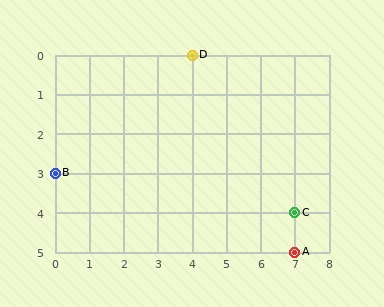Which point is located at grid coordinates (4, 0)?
Point D is at (4, 0).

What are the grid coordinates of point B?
Point B is at grid coordinates (0, 3).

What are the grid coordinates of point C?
Point C is at grid coordinates (7, 4).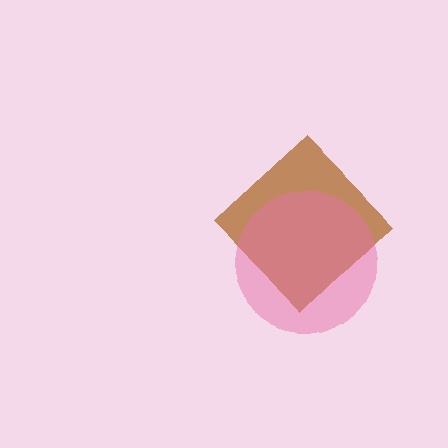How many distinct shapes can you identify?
There are 2 distinct shapes: a brown diamond, a pink circle.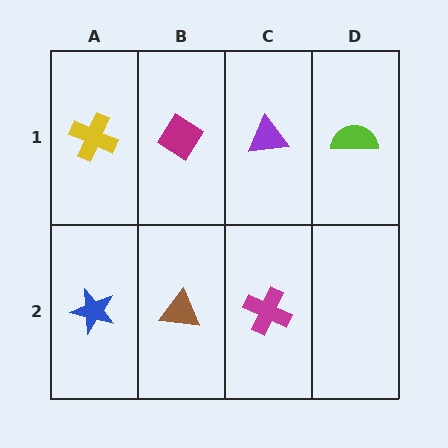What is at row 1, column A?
A yellow cross.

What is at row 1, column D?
A lime semicircle.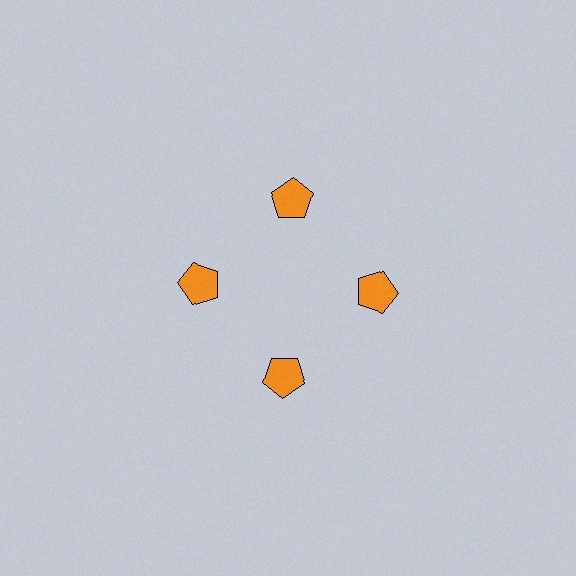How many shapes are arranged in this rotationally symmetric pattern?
There are 4 shapes, arranged in 4 groups of 1.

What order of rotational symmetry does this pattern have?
This pattern has 4-fold rotational symmetry.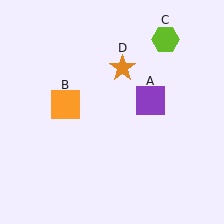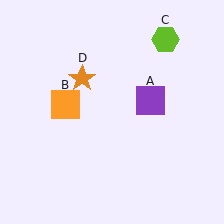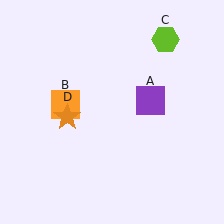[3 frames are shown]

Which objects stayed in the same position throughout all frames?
Purple square (object A) and orange square (object B) and lime hexagon (object C) remained stationary.